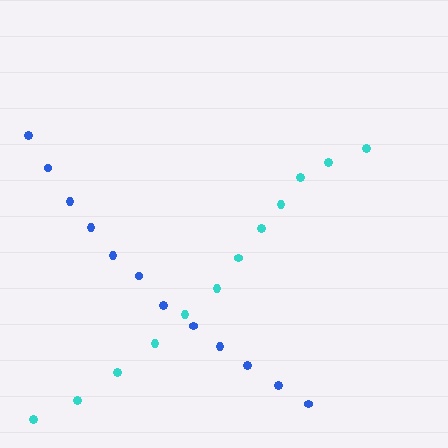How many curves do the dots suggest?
There are 2 distinct paths.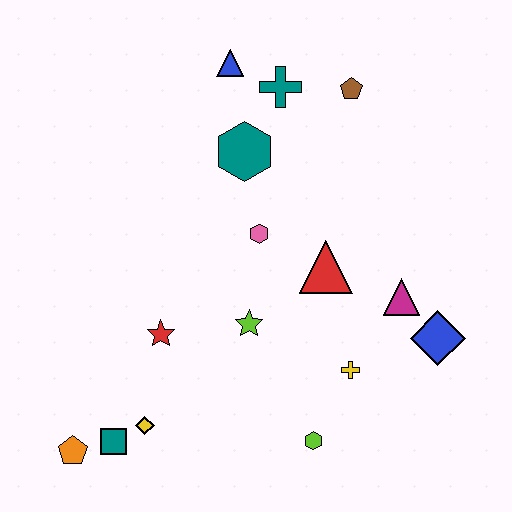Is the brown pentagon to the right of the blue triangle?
Yes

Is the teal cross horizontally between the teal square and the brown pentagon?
Yes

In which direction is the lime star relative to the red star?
The lime star is to the right of the red star.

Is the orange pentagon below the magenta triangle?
Yes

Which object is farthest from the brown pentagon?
The orange pentagon is farthest from the brown pentagon.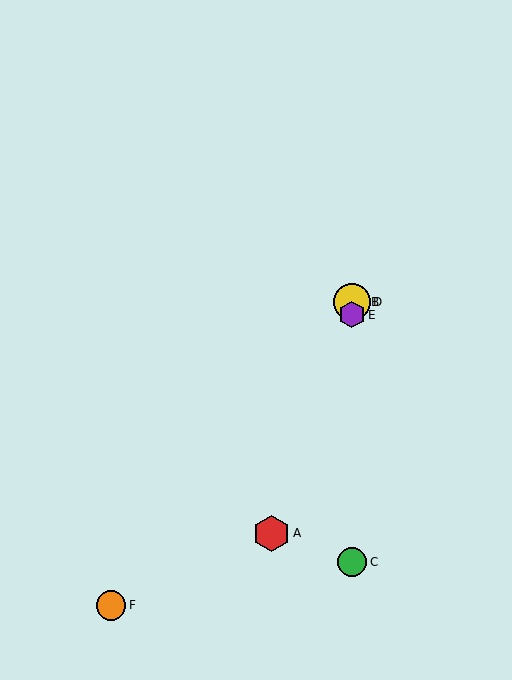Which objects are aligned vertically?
Objects B, C, D, E are aligned vertically.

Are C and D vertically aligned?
Yes, both are at x≈352.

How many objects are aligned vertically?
4 objects (B, C, D, E) are aligned vertically.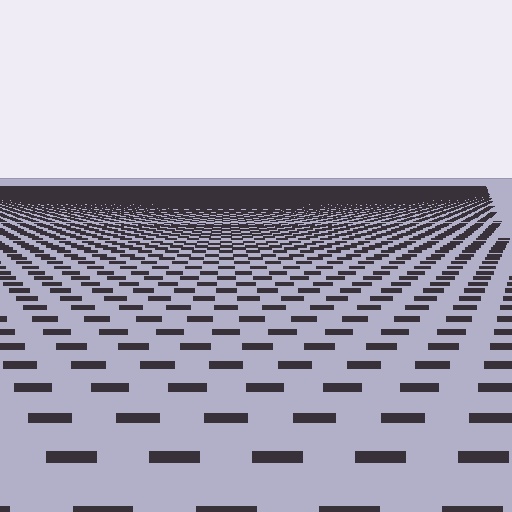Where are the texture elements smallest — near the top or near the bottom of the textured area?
Near the top.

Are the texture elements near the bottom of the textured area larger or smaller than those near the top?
Larger. Near the bottom, elements are closer to the viewer and appear at a bigger on-screen size.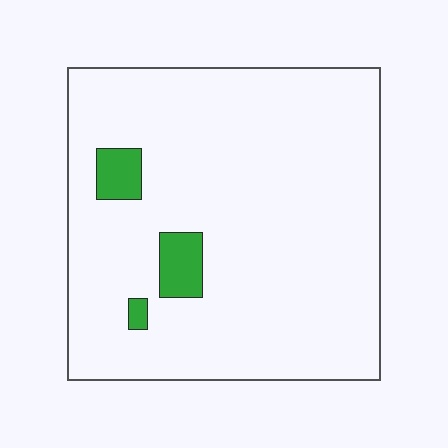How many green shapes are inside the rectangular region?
3.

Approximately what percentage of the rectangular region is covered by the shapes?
Approximately 5%.